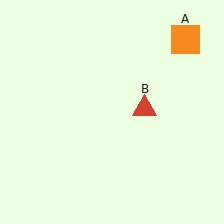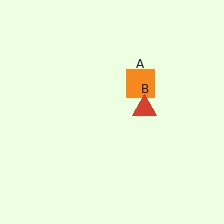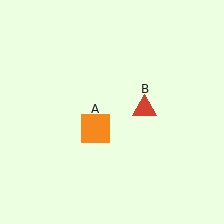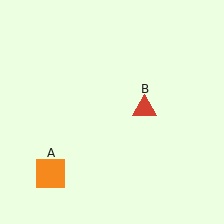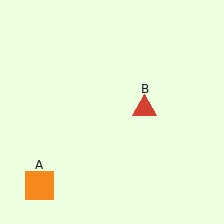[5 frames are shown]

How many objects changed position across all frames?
1 object changed position: orange square (object A).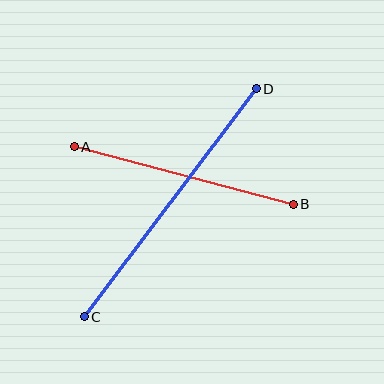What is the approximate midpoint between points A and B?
The midpoint is at approximately (184, 175) pixels.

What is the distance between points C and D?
The distance is approximately 286 pixels.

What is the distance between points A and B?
The distance is approximately 226 pixels.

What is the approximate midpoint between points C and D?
The midpoint is at approximately (170, 203) pixels.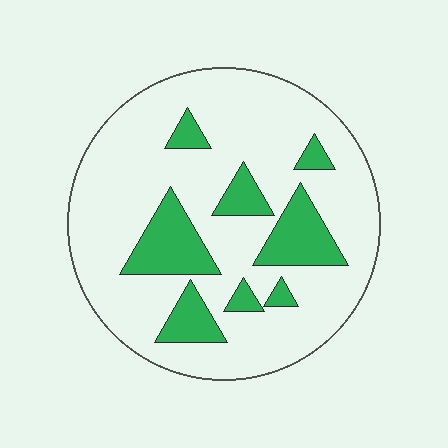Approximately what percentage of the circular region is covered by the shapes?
Approximately 20%.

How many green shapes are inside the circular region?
8.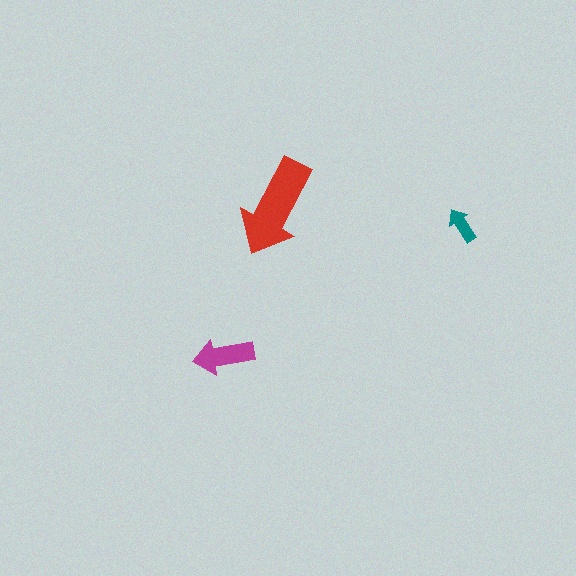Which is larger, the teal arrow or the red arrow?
The red one.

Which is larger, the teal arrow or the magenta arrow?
The magenta one.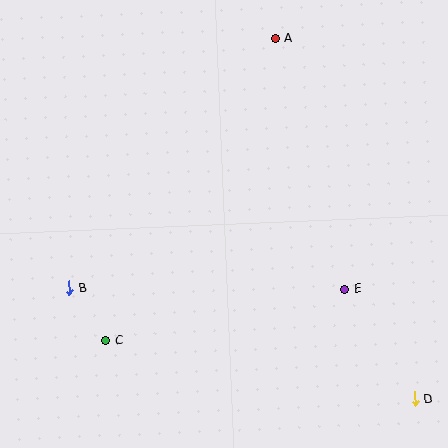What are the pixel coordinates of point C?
Point C is at (105, 341).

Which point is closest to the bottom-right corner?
Point D is closest to the bottom-right corner.